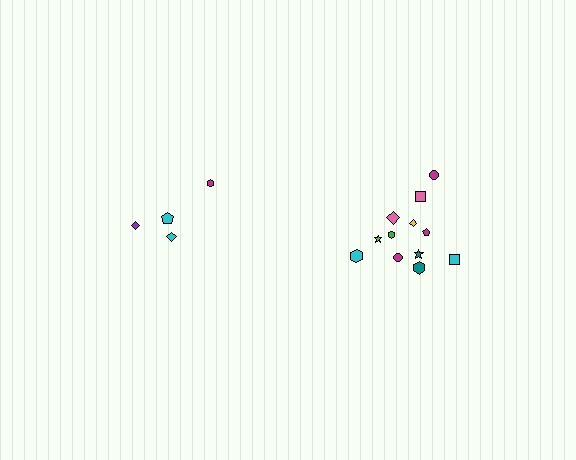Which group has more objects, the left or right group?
The right group.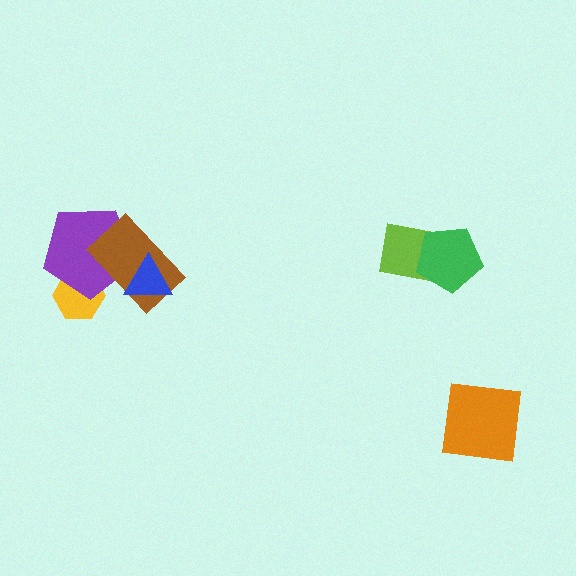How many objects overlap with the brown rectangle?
2 objects overlap with the brown rectangle.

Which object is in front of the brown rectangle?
The blue triangle is in front of the brown rectangle.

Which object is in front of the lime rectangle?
The green pentagon is in front of the lime rectangle.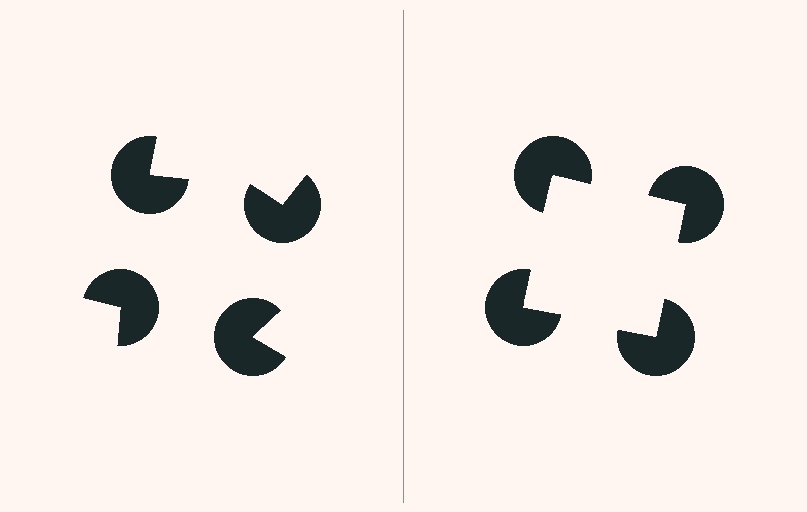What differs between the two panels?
The pac-man discs are positioned identically on both sides; only the wedge orientations differ. On the right they align to a square; on the left they are misaligned.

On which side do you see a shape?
An illusory square appears on the right side. On the left side the wedge cuts are rotated, so no coherent shape forms.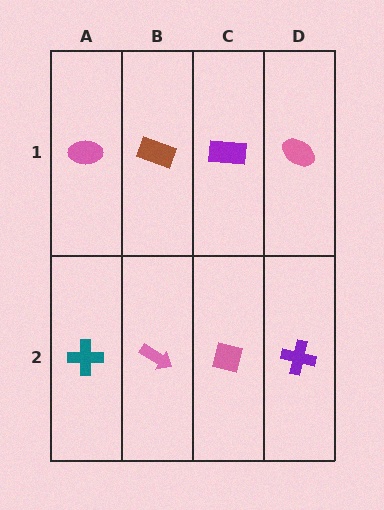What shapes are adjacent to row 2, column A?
A pink ellipse (row 1, column A), a pink arrow (row 2, column B).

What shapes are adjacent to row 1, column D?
A purple cross (row 2, column D), a purple rectangle (row 1, column C).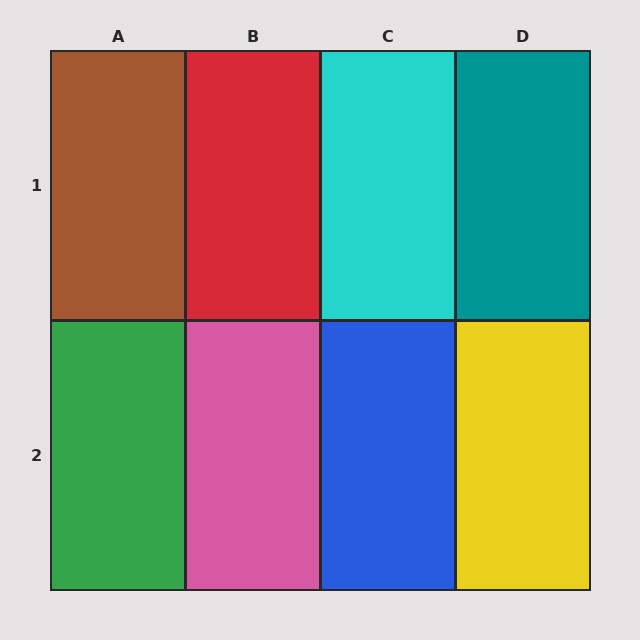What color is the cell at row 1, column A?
Brown.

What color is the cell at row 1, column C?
Cyan.